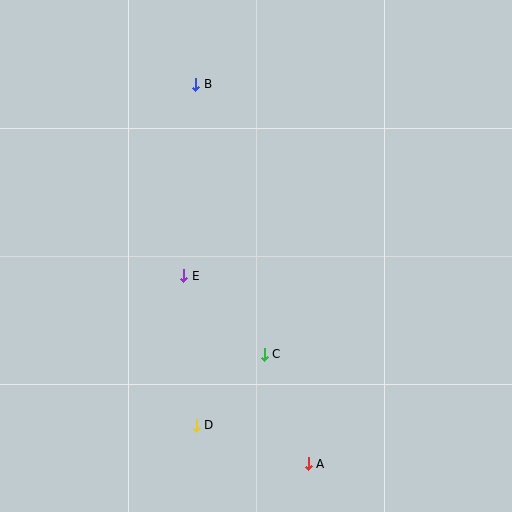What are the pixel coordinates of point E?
Point E is at (184, 276).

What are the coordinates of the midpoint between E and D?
The midpoint between E and D is at (190, 350).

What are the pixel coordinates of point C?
Point C is at (264, 354).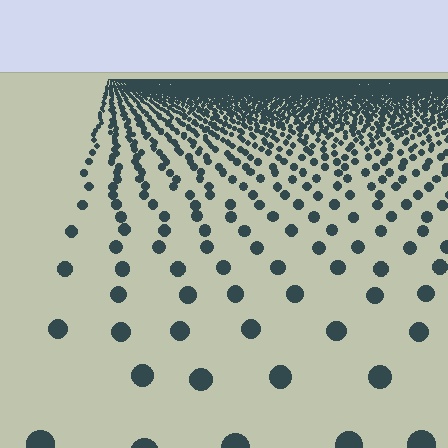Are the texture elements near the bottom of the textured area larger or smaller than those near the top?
Larger. Near the bottom, elements are closer to the viewer and appear at a bigger on-screen size.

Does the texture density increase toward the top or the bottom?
Density increases toward the top.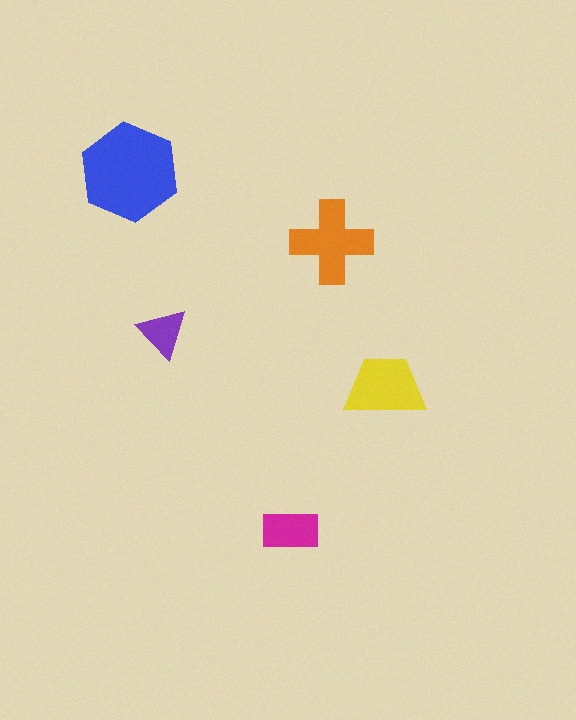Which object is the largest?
The blue hexagon.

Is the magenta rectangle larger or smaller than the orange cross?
Smaller.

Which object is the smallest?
The purple triangle.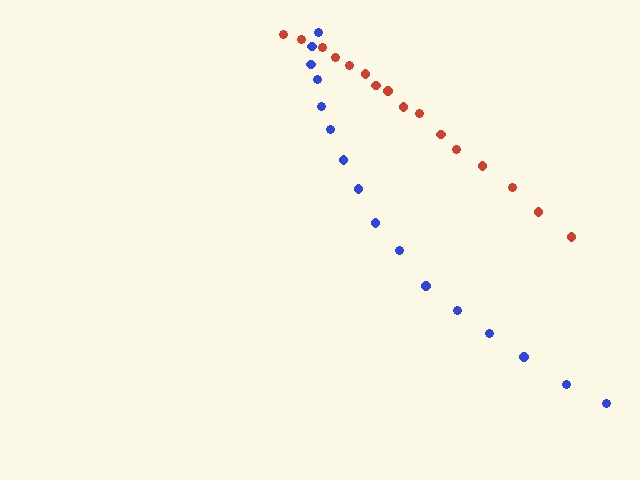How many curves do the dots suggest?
There are 2 distinct paths.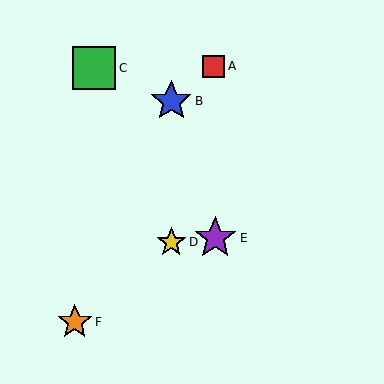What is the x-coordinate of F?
Object F is at x≈75.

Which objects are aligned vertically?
Objects B, D are aligned vertically.